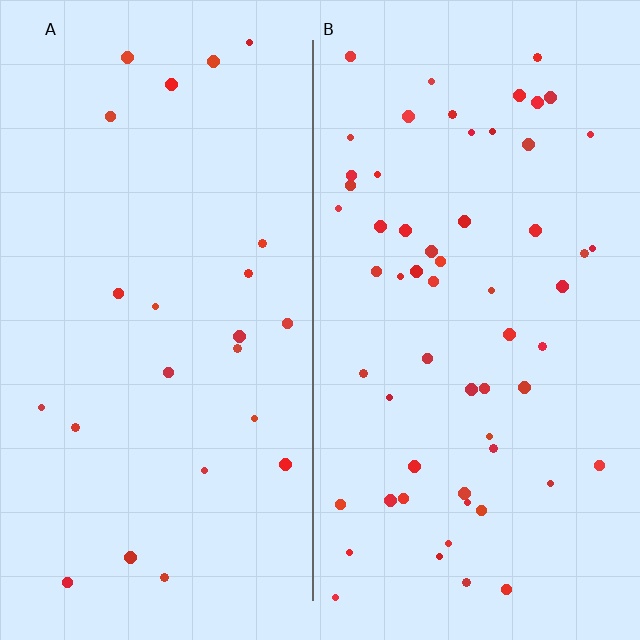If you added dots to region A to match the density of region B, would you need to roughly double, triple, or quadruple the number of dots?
Approximately triple.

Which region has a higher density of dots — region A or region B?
B (the right).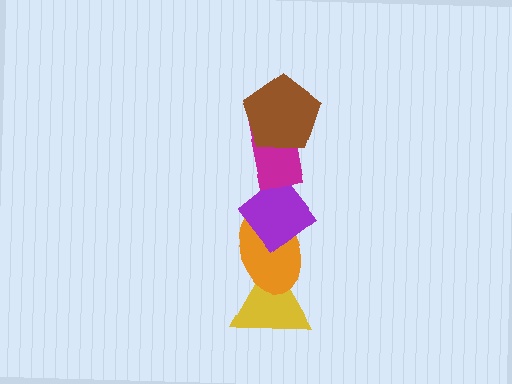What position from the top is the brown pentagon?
The brown pentagon is 1st from the top.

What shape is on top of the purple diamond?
The magenta rectangle is on top of the purple diamond.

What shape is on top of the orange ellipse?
The purple diamond is on top of the orange ellipse.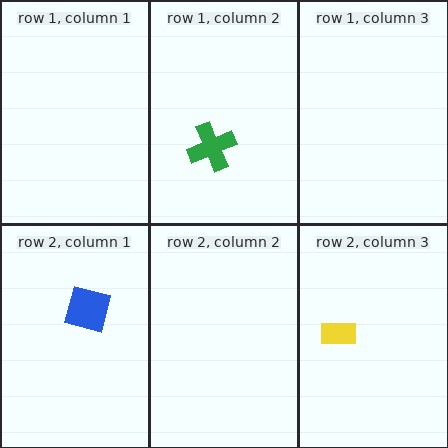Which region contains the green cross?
The row 1, column 2 region.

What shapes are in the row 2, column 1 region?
The blue square.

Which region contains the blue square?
The row 2, column 1 region.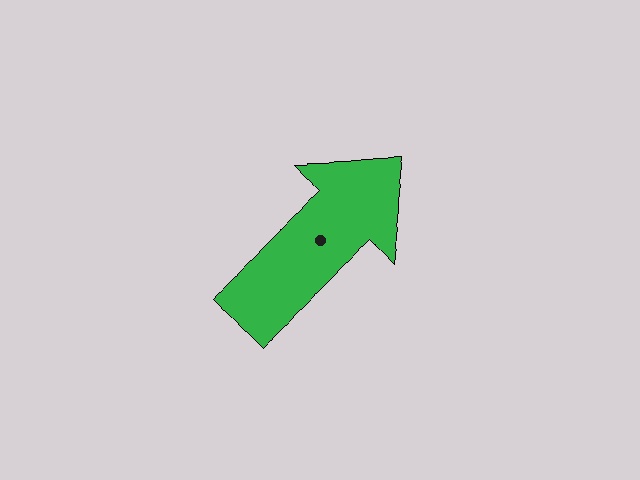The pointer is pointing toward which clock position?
Roughly 2 o'clock.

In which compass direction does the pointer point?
Northeast.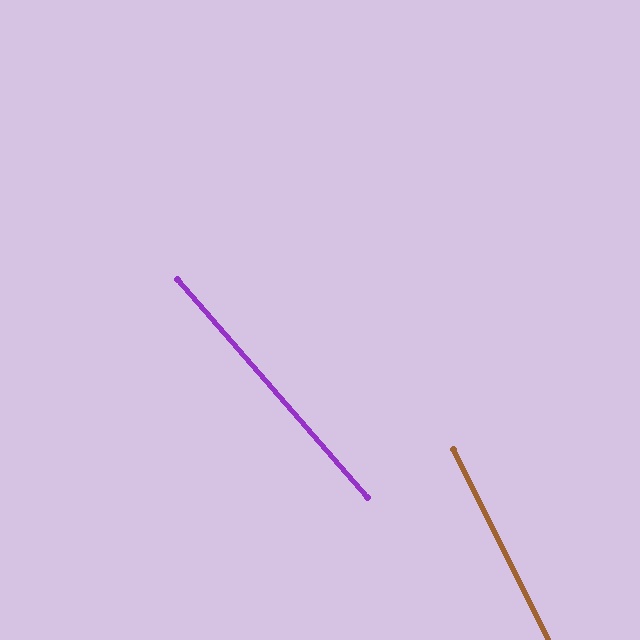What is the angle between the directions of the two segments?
Approximately 15 degrees.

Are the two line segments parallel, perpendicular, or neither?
Neither parallel nor perpendicular — they differ by about 15°.